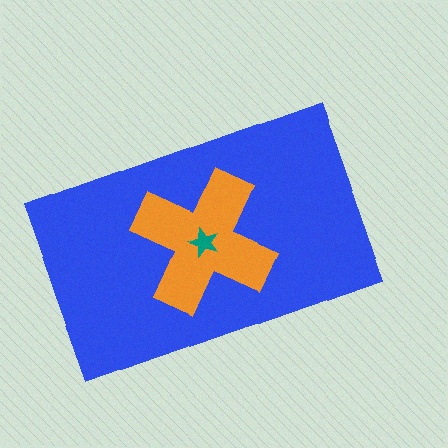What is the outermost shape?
The blue rectangle.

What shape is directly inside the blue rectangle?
The orange cross.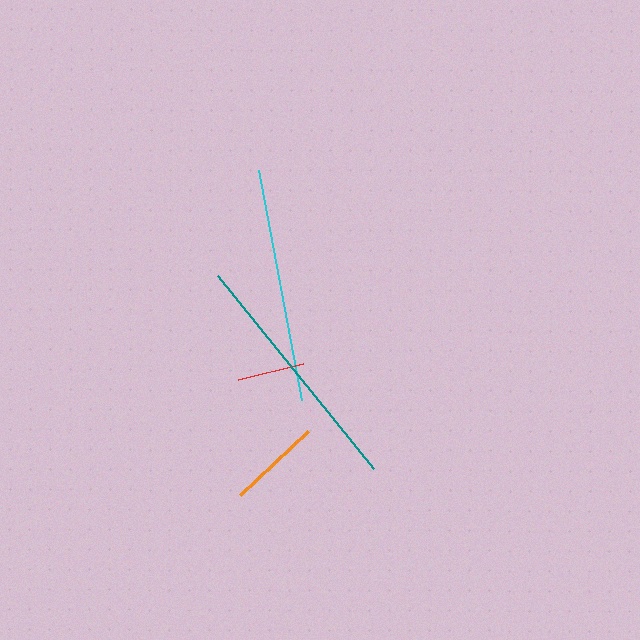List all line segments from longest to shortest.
From longest to shortest: teal, cyan, orange, red.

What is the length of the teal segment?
The teal segment is approximately 249 pixels long.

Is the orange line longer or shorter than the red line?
The orange line is longer than the red line.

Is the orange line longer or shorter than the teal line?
The teal line is longer than the orange line.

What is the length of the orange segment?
The orange segment is approximately 93 pixels long.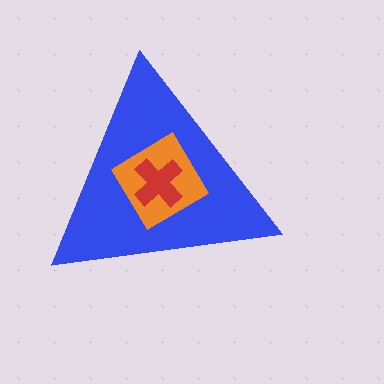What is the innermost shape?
The red cross.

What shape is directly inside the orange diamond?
The red cross.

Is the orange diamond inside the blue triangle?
Yes.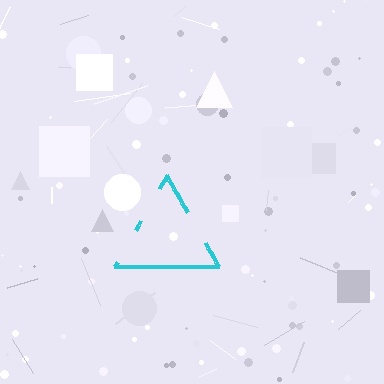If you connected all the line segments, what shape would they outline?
They would outline a triangle.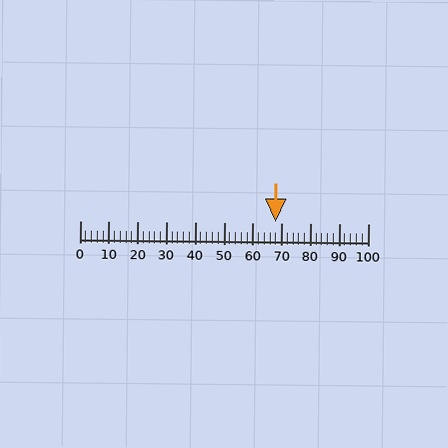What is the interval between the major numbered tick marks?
The major tick marks are spaced 10 units apart.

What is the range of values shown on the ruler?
The ruler shows values from 0 to 100.